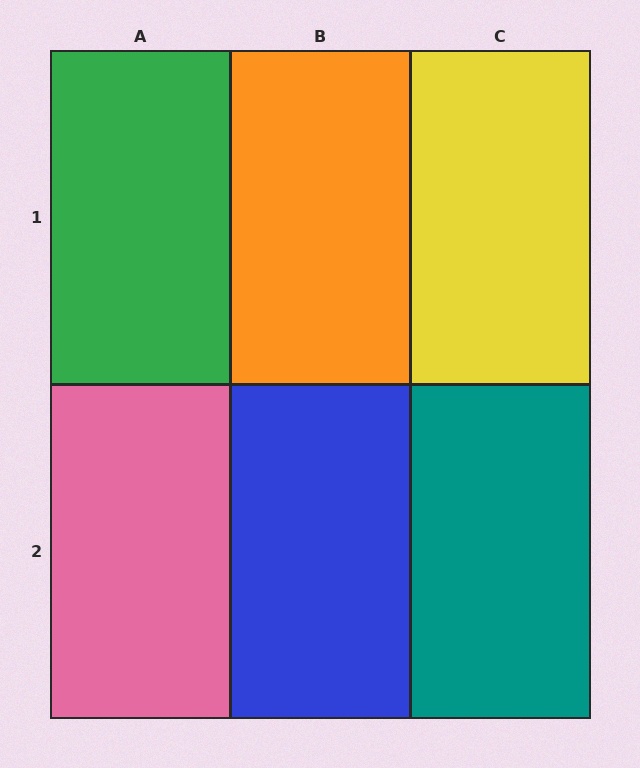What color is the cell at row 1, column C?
Yellow.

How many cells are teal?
1 cell is teal.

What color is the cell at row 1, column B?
Orange.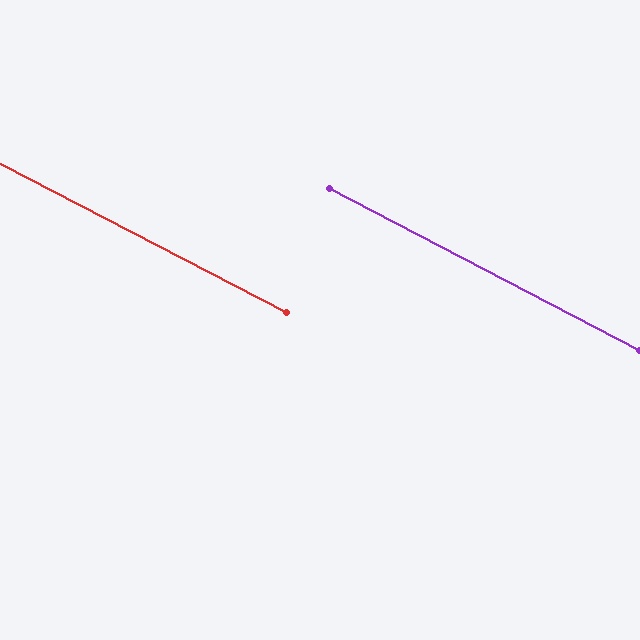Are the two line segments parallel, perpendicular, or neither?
Parallel — their directions differ by only 0.2°.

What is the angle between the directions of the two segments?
Approximately 0 degrees.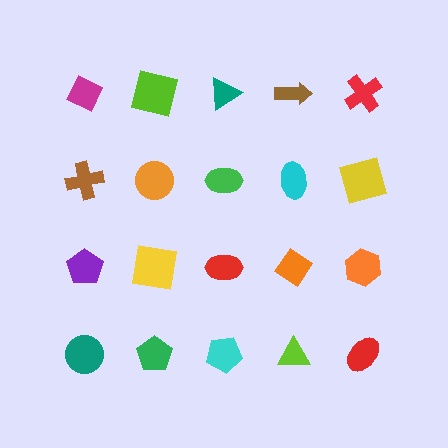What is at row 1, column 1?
A magenta diamond.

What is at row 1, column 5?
A red cross.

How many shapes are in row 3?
5 shapes.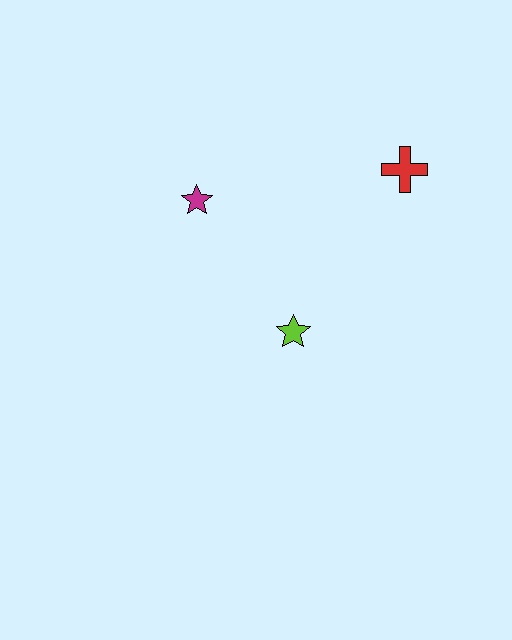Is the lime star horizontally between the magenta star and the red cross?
Yes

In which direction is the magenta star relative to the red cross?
The magenta star is to the left of the red cross.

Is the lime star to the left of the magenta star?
No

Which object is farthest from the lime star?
The red cross is farthest from the lime star.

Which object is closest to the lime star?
The magenta star is closest to the lime star.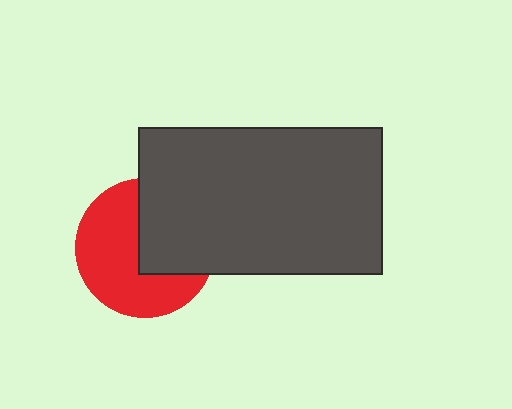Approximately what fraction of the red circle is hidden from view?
Roughly 42% of the red circle is hidden behind the dark gray rectangle.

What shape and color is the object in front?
The object in front is a dark gray rectangle.